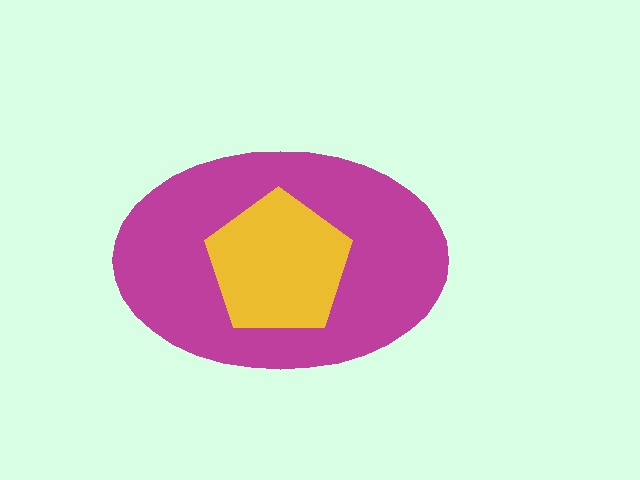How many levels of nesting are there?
2.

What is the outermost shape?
The magenta ellipse.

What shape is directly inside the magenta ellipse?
The yellow pentagon.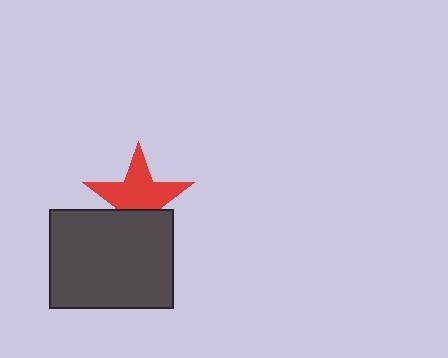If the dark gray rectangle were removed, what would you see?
You would see the complete red star.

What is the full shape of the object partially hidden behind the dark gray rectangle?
The partially hidden object is a red star.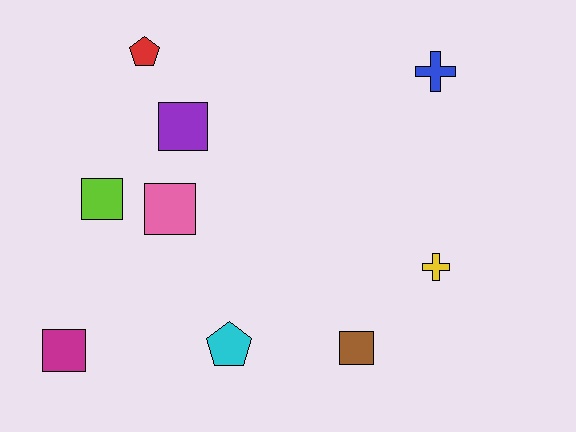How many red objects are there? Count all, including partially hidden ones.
There is 1 red object.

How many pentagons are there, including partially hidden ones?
There are 2 pentagons.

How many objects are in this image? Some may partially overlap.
There are 9 objects.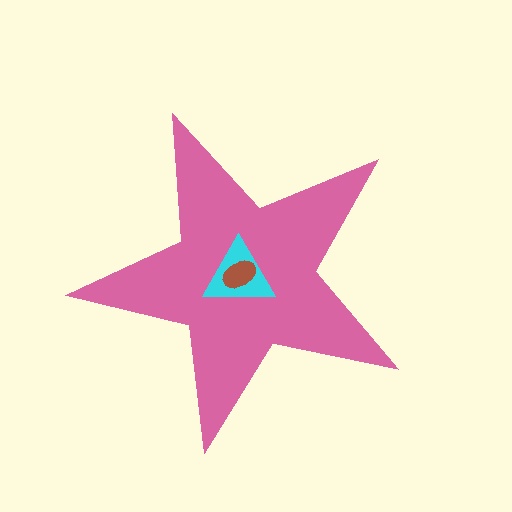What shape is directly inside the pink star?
The cyan triangle.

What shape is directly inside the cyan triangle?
The brown ellipse.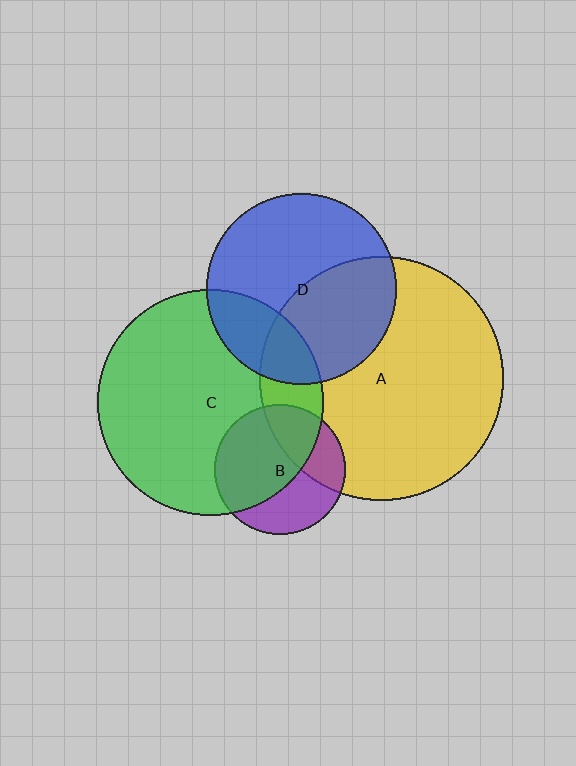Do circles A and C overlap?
Yes.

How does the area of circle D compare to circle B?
Approximately 2.1 times.